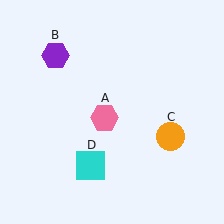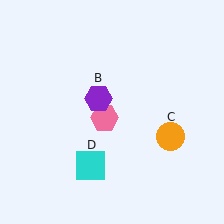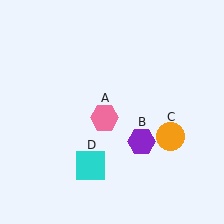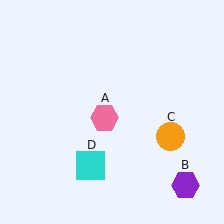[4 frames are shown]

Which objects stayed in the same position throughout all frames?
Pink hexagon (object A) and orange circle (object C) and cyan square (object D) remained stationary.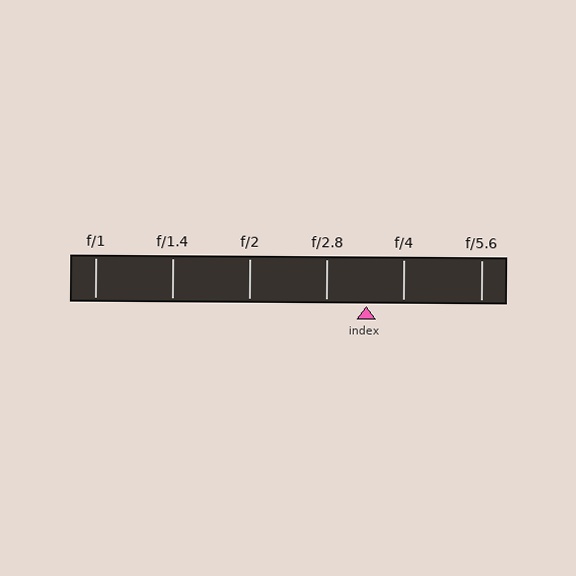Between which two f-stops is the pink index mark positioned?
The index mark is between f/2.8 and f/4.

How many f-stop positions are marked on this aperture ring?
There are 6 f-stop positions marked.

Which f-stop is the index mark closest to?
The index mark is closest to f/4.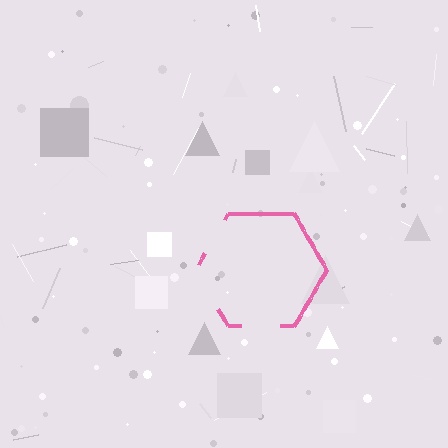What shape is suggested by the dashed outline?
The dashed outline suggests a hexagon.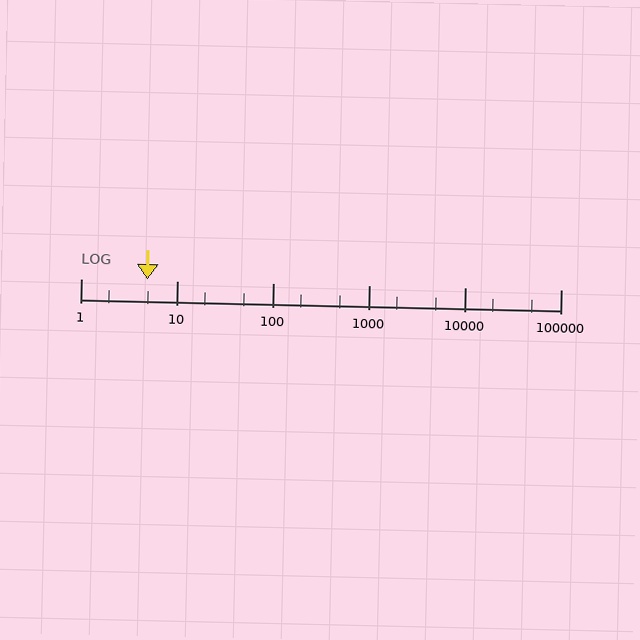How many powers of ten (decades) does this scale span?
The scale spans 5 decades, from 1 to 100000.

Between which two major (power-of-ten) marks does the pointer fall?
The pointer is between 1 and 10.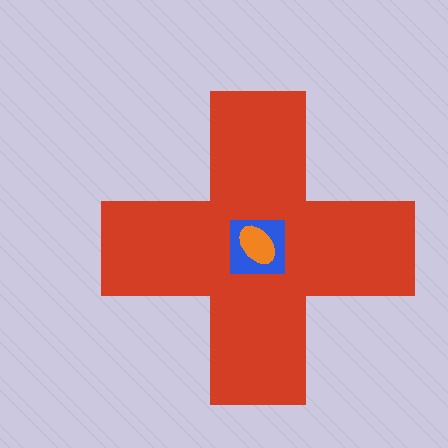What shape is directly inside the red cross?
The blue square.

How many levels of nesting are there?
3.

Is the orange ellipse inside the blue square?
Yes.